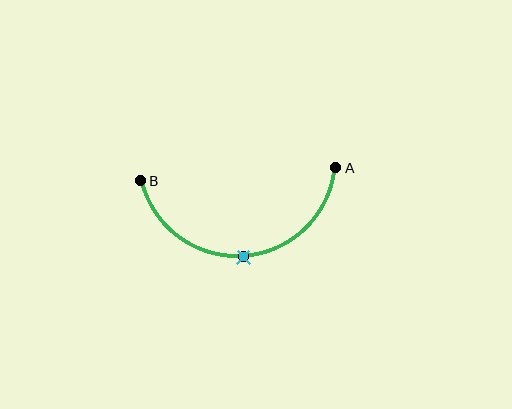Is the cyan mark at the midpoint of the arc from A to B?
Yes. The cyan mark lies on the arc at equal arc-length from both A and B — it is the arc midpoint.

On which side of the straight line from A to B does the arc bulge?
The arc bulges below the straight line connecting A and B.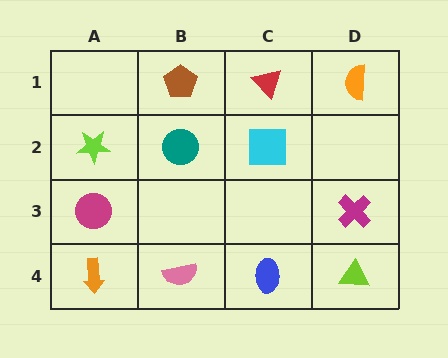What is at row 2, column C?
A cyan square.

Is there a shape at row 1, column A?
No, that cell is empty.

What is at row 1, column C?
A red triangle.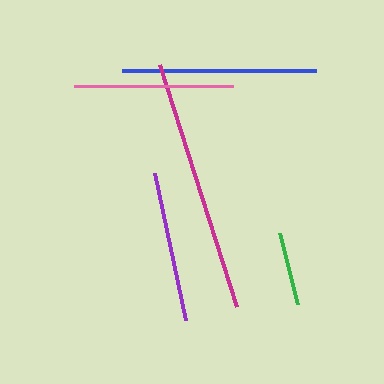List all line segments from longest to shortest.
From longest to shortest: magenta, blue, pink, purple, green.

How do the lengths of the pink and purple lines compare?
The pink and purple lines are approximately the same length.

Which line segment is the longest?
The magenta line is the longest at approximately 254 pixels.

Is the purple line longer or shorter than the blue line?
The blue line is longer than the purple line.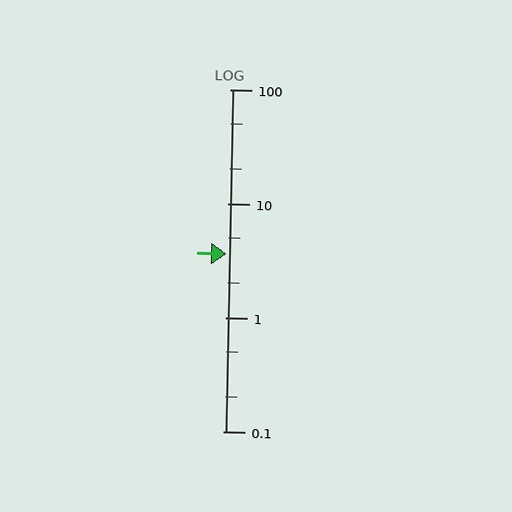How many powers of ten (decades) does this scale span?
The scale spans 3 decades, from 0.1 to 100.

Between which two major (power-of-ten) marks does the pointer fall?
The pointer is between 1 and 10.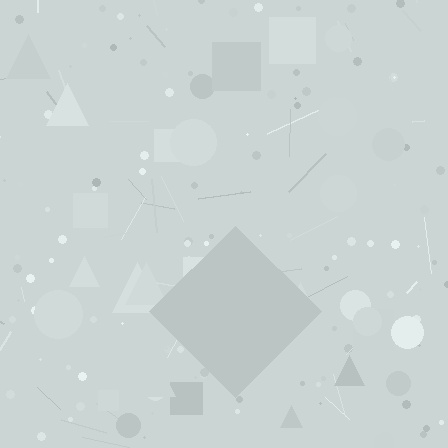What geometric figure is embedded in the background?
A diamond is embedded in the background.